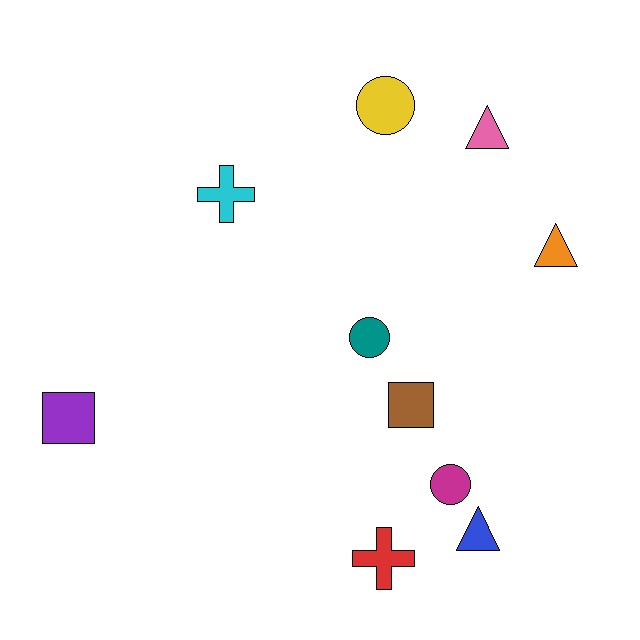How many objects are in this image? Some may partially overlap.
There are 10 objects.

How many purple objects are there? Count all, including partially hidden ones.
There is 1 purple object.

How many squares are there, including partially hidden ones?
There are 2 squares.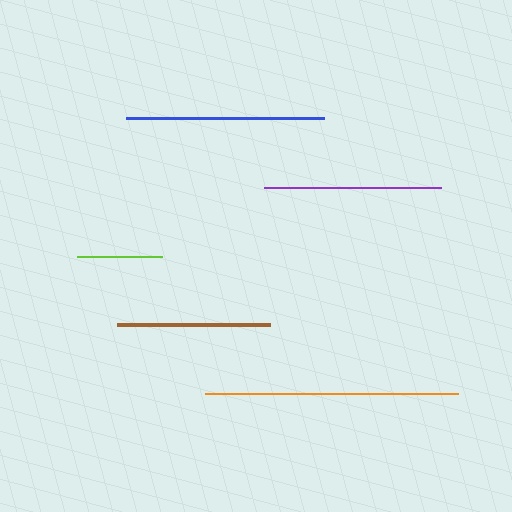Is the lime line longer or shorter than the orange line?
The orange line is longer than the lime line.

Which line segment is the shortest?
The lime line is the shortest at approximately 86 pixels.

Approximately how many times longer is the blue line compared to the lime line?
The blue line is approximately 2.3 times the length of the lime line.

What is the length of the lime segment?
The lime segment is approximately 86 pixels long.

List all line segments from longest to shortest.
From longest to shortest: orange, blue, purple, brown, lime.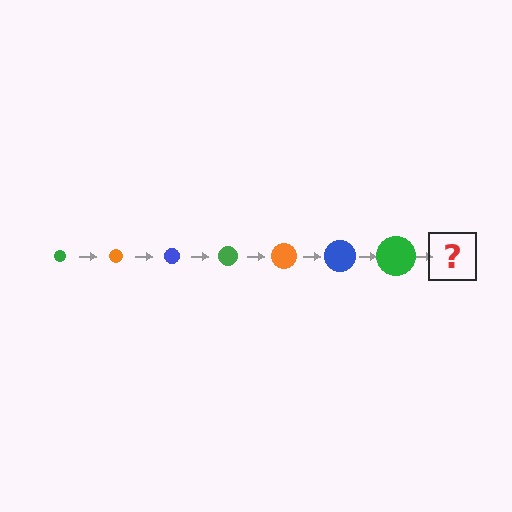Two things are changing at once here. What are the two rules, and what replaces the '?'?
The two rules are that the circle grows larger each step and the color cycles through green, orange, and blue. The '?' should be an orange circle, larger than the previous one.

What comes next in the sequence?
The next element should be an orange circle, larger than the previous one.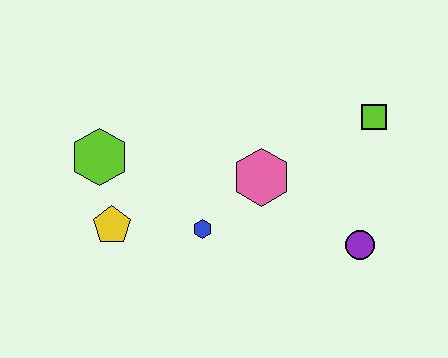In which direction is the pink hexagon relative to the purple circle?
The pink hexagon is to the left of the purple circle.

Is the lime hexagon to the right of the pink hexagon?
No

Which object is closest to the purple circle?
The pink hexagon is closest to the purple circle.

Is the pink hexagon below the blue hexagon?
No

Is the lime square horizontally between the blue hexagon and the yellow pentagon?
No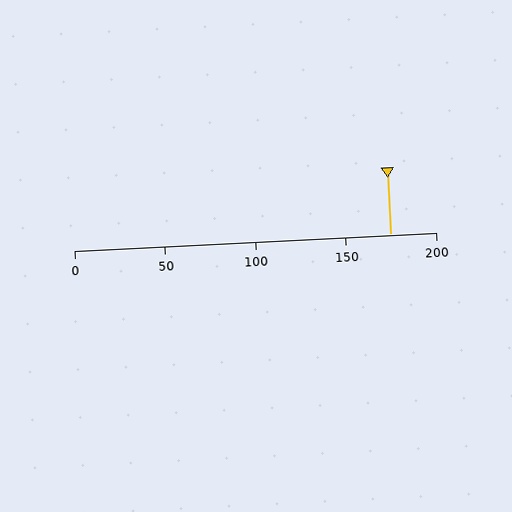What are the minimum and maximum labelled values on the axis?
The axis runs from 0 to 200.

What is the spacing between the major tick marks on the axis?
The major ticks are spaced 50 apart.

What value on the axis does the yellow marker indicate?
The marker indicates approximately 175.